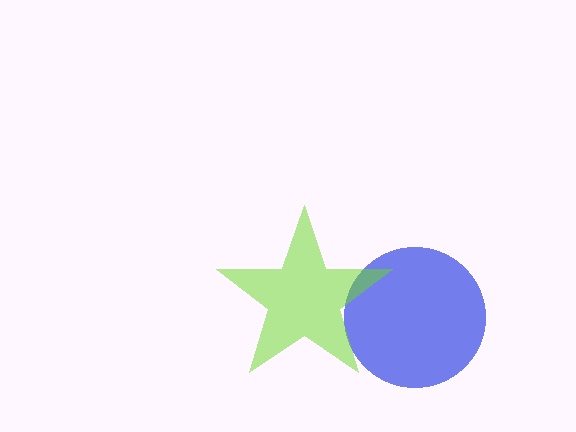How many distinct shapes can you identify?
There are 2 distinct shapes: a blue circle, a lime star.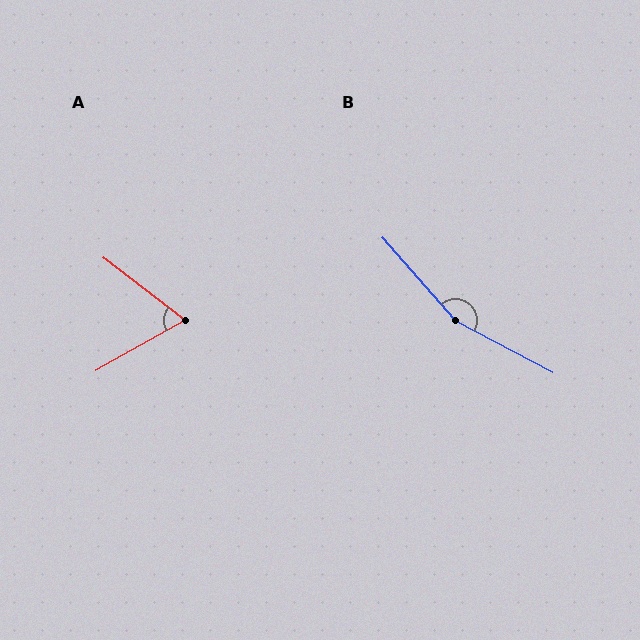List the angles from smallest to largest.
A (67°), B (159°).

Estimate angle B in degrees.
Approximately 159 degrees.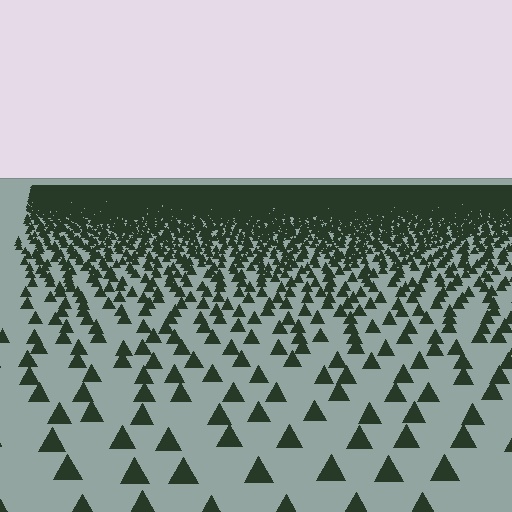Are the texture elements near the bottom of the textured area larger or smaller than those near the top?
Larger. Near the bottom, elements are closer to the viewer and appear at a bigger on-screen size.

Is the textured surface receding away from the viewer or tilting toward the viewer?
The surface is receding away from the viewer. Texture elements get smaller and denser toward the top.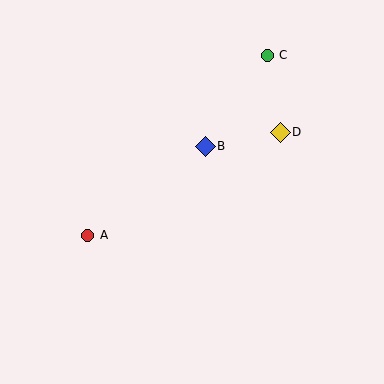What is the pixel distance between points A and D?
The distance between A and D is 218 pixels.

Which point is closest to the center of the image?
Point B at (205, 146) is closest to the center.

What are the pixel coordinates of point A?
Point A is at (88, 235).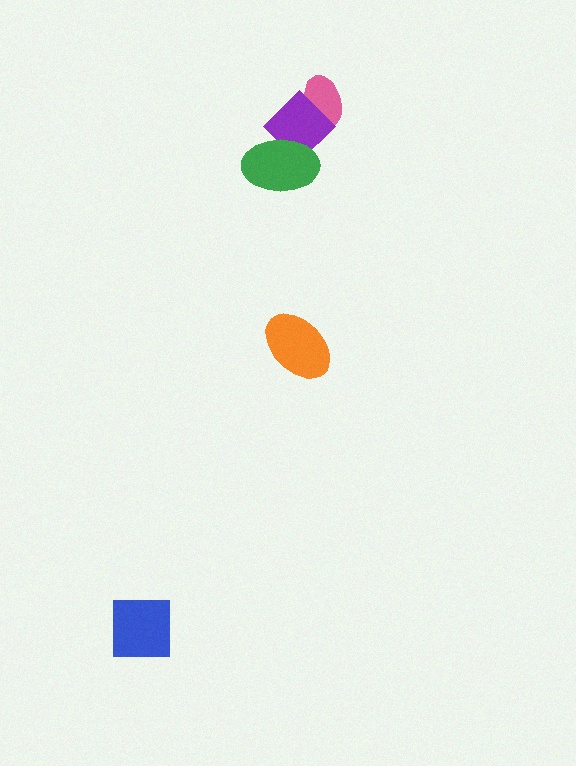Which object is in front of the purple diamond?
The green ellipse is in front of the purple diamond.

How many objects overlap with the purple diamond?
2 objects overlap with the purple diamond.